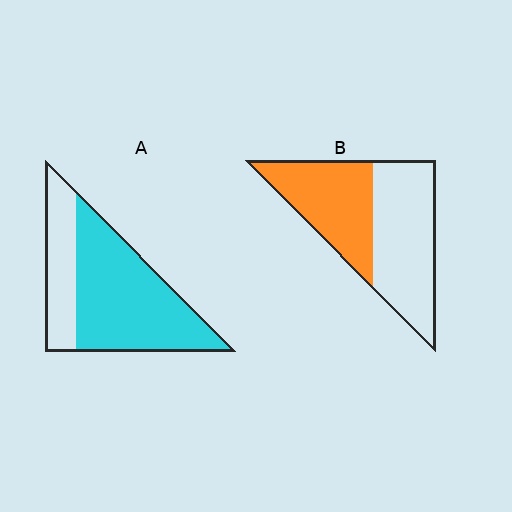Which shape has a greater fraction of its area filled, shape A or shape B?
Shape A.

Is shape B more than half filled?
No.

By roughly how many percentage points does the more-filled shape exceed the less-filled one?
By roughly 25 percentage points (A over B).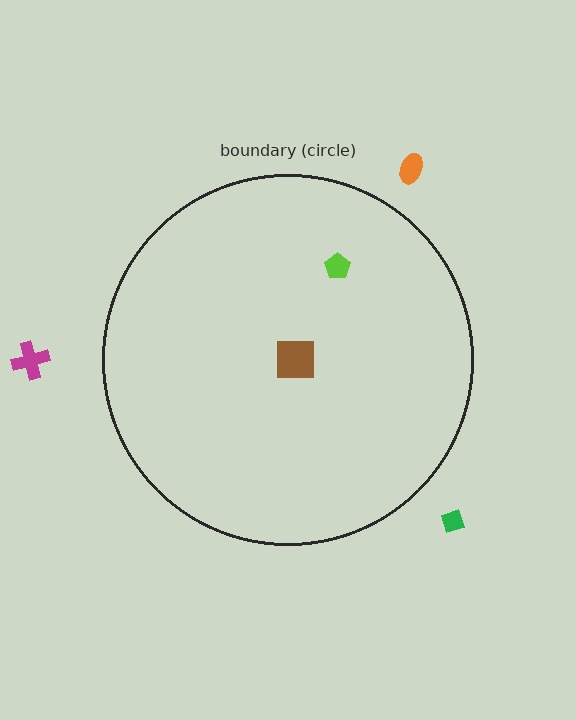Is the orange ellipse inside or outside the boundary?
Outside.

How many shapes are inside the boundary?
2 inside, 3 outside.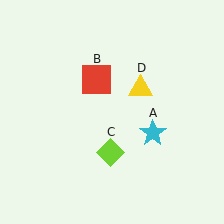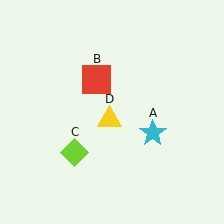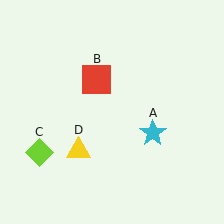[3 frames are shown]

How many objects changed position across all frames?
2 objects changed position: lime diamond (object C), yellow triangle (object D).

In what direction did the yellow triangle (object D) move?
The yellow triangle (object D) moved down and to the left.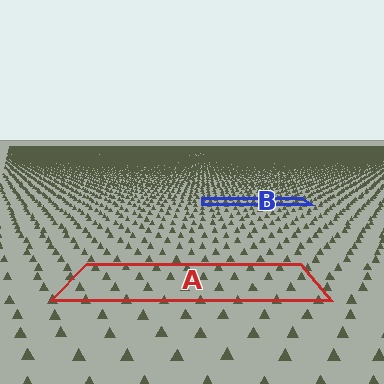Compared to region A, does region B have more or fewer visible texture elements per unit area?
Region B has more texture elements per unit area — they are packed more densely because it is farther away.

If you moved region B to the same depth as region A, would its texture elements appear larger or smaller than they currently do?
They would appear larger. At a closer depth, the same texture elements are projected at a bigger on-screen size.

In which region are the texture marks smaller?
The texture marks are smaller in region B, because it is farther away.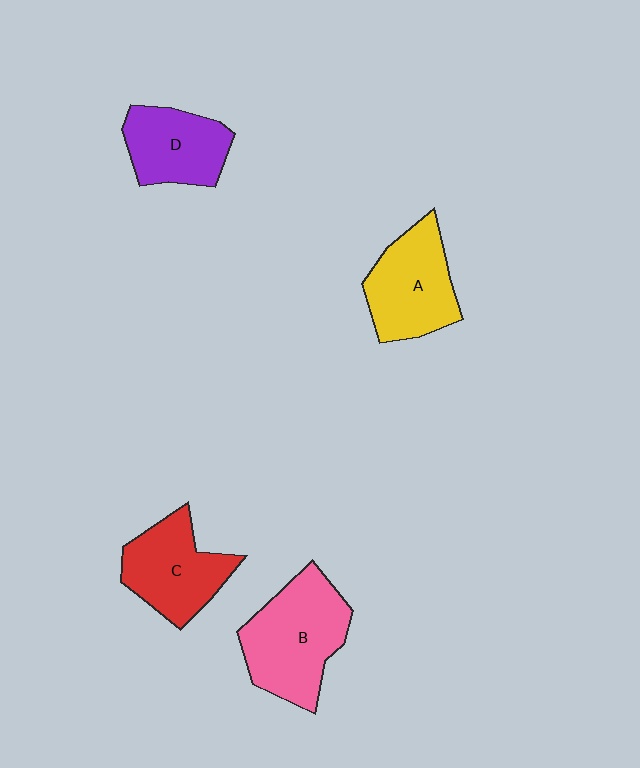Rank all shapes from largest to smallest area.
From largest to smallest: B (pink), A (yellow), C (red), D (purple).